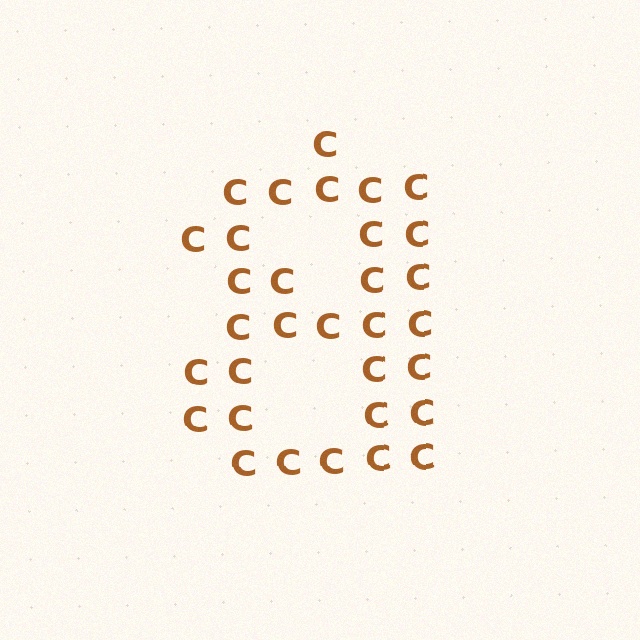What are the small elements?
The small elements are letter C's.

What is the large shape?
The large shape is the digit 8.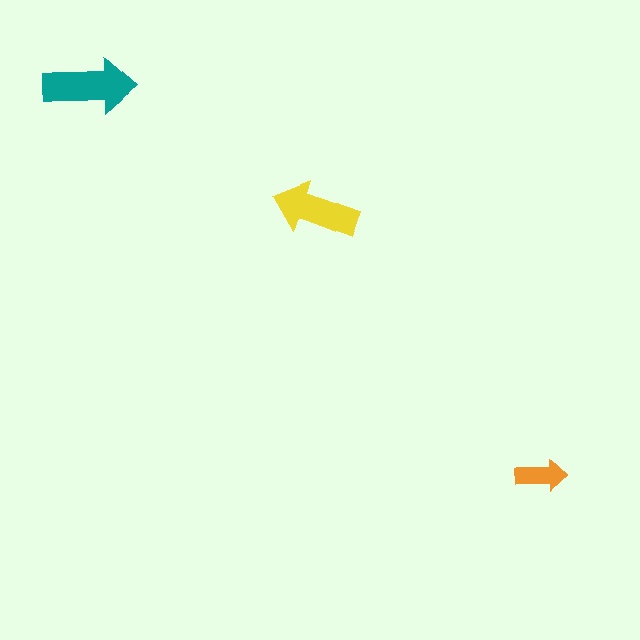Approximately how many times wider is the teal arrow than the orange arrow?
About 2 times wider.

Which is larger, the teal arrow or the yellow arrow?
The teal one.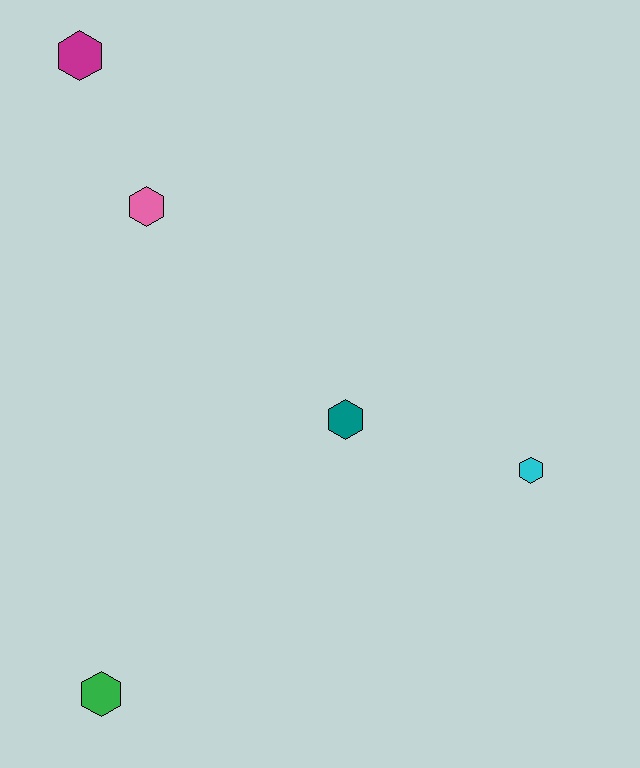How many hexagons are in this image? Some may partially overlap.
There are 5 hexagons.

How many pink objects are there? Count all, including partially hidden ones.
There is 1 pink object.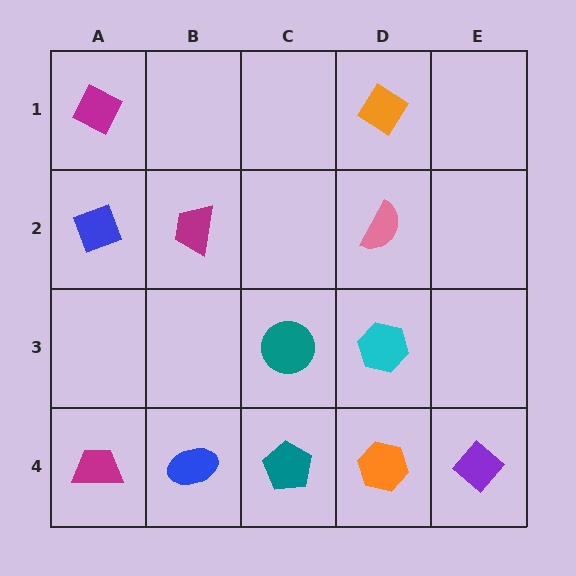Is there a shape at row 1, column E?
No, that cell is empty.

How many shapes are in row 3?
2 shapes.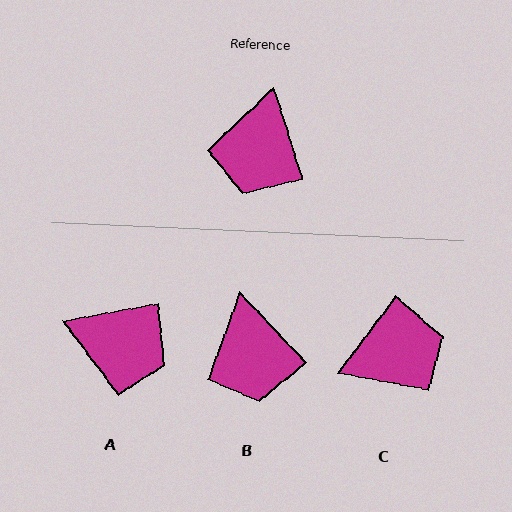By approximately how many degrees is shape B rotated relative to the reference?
Approximately 26 degrees counter-clockwise.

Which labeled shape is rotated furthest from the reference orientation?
C, about 126 degrees away.